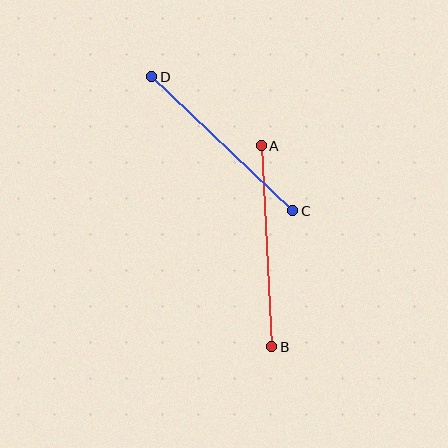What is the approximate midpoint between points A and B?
The midpoint is at approximately (267, 246) pixels.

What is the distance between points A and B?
The distance is approximately 201 pixels.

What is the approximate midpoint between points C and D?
The midpoint is at approximately (222, 144) pixels.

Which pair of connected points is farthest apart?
Points A and B are farthest apart.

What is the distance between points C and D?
The distance is approximately 194 pixels.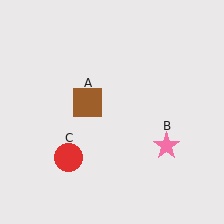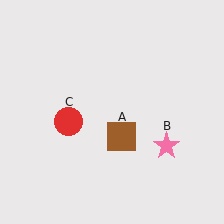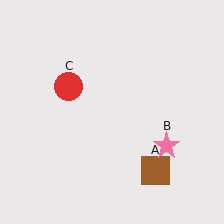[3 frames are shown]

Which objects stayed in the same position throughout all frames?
Pink star (object B) remained stationary.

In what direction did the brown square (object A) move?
The brown square (object A) moved down and to the right.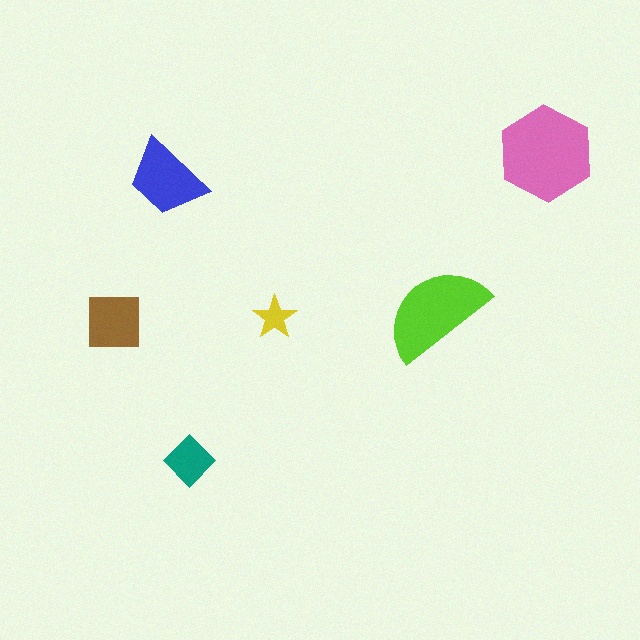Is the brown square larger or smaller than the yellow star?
Larger.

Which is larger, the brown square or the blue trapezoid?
The blue trapezoid.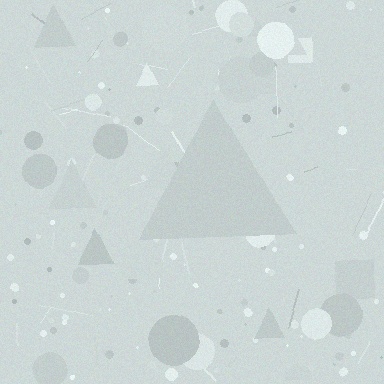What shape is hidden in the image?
A triangle is hidden in the image.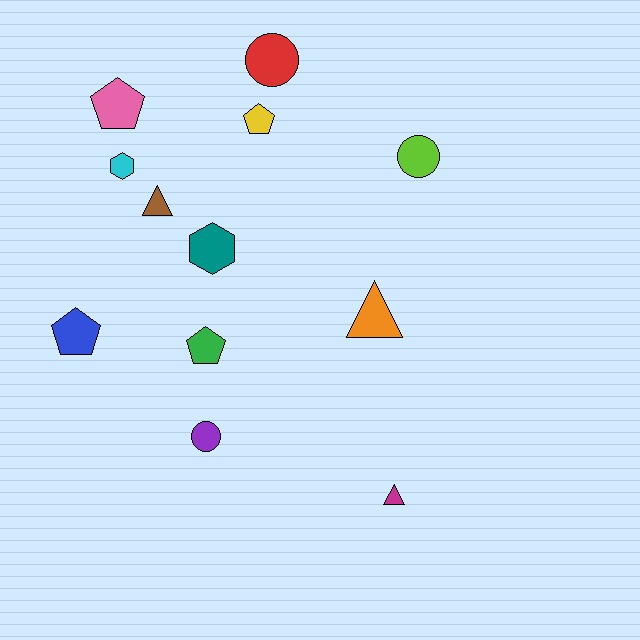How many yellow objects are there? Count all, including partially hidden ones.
There is 1 yellow object.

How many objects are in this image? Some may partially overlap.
There are 12 objects.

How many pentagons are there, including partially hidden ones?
There are 4 pentagons.